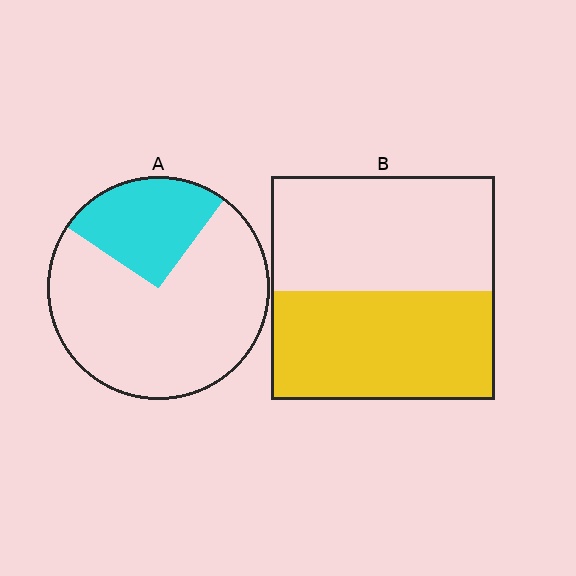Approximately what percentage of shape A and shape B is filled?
A is approximately 25% and B is approximately 50%.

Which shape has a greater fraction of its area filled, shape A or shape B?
Shape B.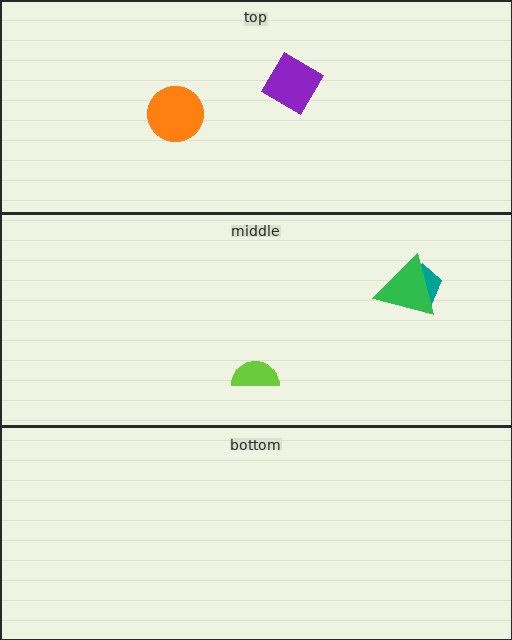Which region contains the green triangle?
The middle region.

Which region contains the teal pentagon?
The middle region.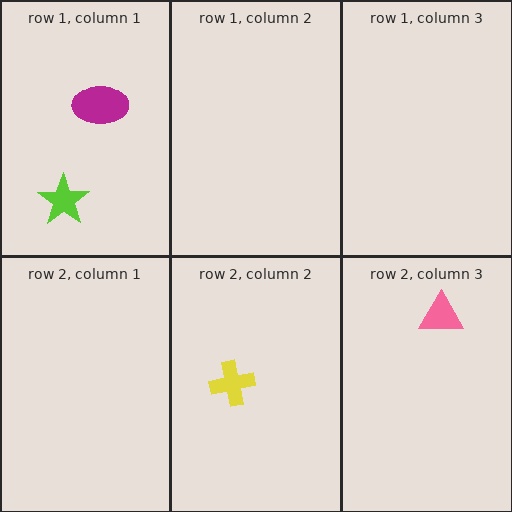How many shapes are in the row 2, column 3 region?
1.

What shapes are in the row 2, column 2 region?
The yellow cross.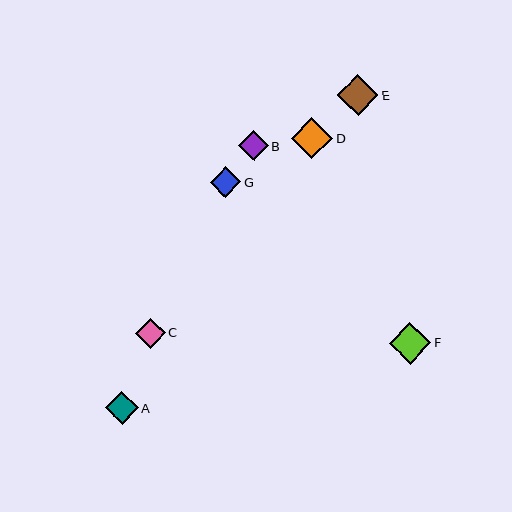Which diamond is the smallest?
Diamond C is the smallest with a size of approximately 30 pixels.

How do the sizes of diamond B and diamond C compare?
Diamond B and diamond C are approximately the same size.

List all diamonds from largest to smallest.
From largest to smallest: D, F, E, A, G, B, C.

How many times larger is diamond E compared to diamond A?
Diamond E is approximately 1.2 times the size of diamond A.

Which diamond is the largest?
Diamond D is the largest with a size of approximately 42 pixels.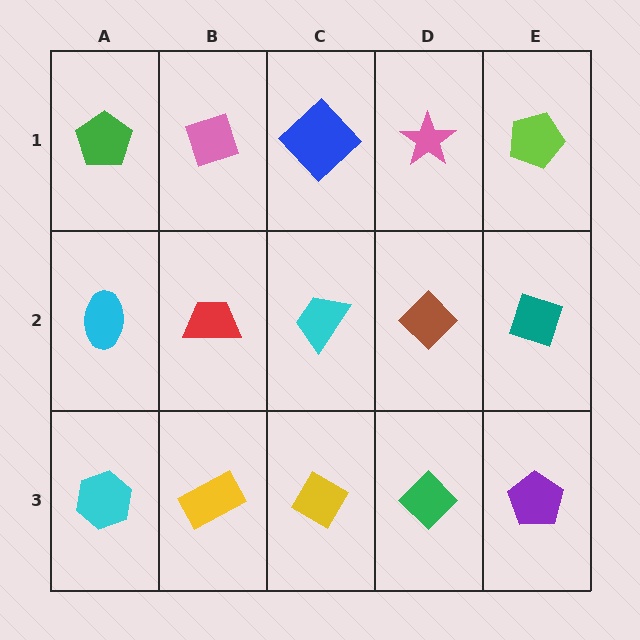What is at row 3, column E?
A purple pentagon.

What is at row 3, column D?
A green diamond.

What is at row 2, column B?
A red trapezoid.